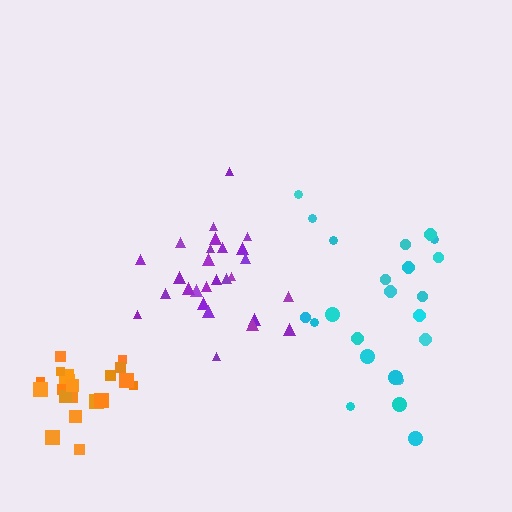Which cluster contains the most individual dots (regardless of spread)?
Purple (27).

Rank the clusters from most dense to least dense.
orange, purple, cyan.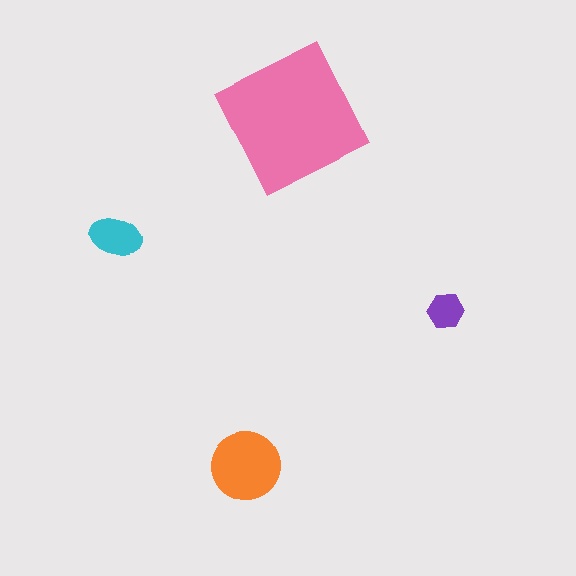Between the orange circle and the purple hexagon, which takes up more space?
The orange circle.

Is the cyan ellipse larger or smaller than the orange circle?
Smaller.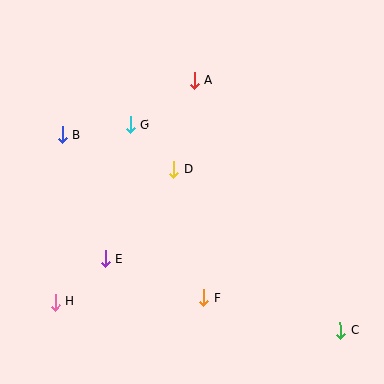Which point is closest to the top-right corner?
Point A is closest to the top-right corner.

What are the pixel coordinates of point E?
Point E is at (105, 259).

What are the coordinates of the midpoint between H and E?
The midpoint between H and E is at (80, 280).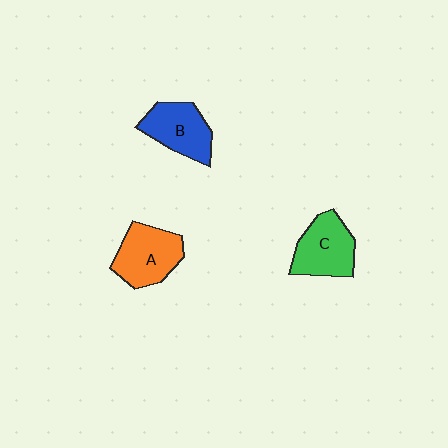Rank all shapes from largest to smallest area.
From largest to smallest: A (orange), C (green), B (blue).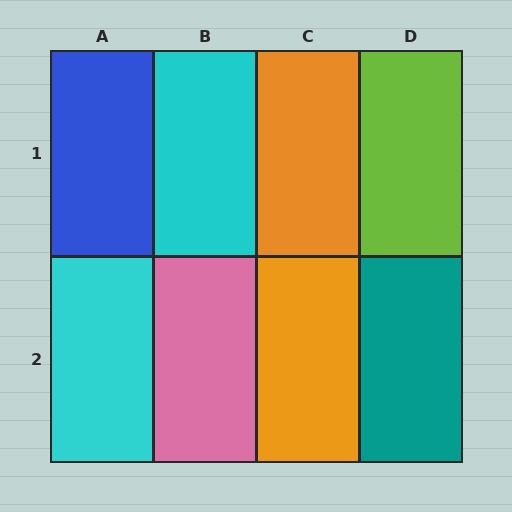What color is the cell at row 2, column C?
Orange.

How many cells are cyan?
2 cells are cyan.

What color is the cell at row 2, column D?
Teal.